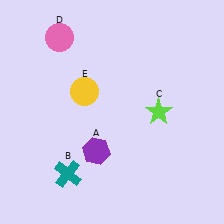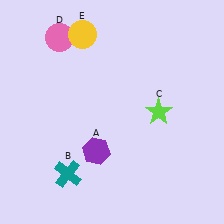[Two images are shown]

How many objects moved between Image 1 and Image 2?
1 object moved between the two images.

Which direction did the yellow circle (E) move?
The yellow circle (E) moved up.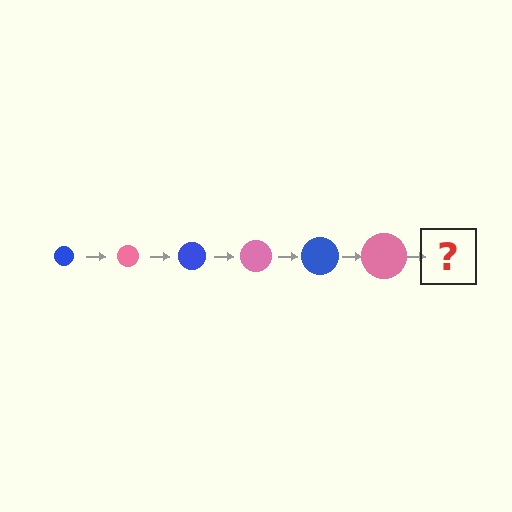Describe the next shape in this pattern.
It should be a blue circle, larger than the previous one.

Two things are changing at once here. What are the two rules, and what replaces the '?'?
The two rules are that the circle grows larger each step and the color cycles through blue and pink. The '?' should be a blue circle, larger than the previous one.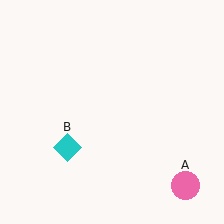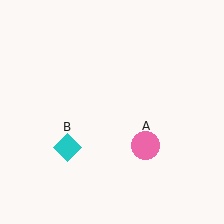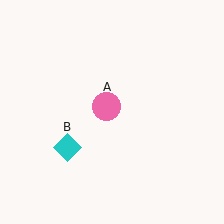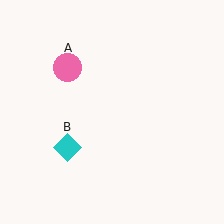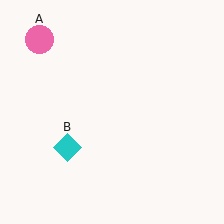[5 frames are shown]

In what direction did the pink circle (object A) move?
The pink circle (object A) moved up and to the left.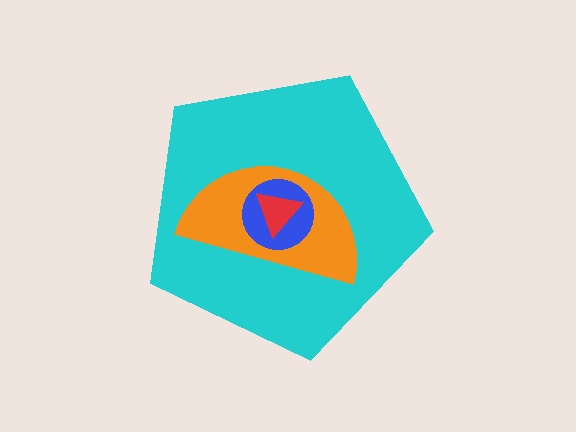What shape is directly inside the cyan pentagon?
The orange semicircle.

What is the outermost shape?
The cyan pentagon.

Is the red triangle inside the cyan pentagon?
Yes.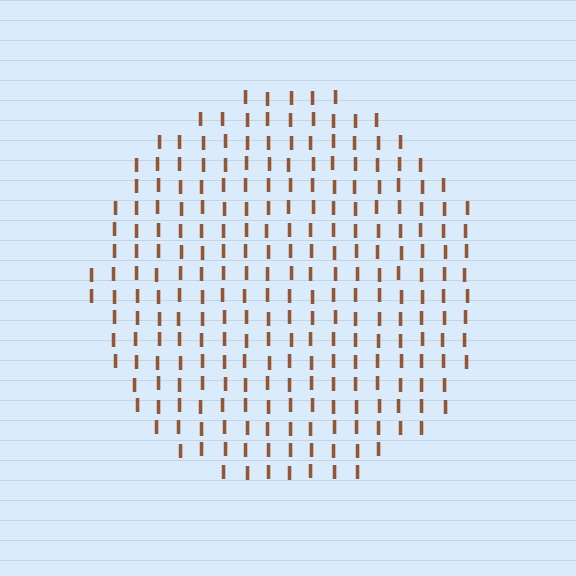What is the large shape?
The large shape is a circle.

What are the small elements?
The small elements are letter I's.